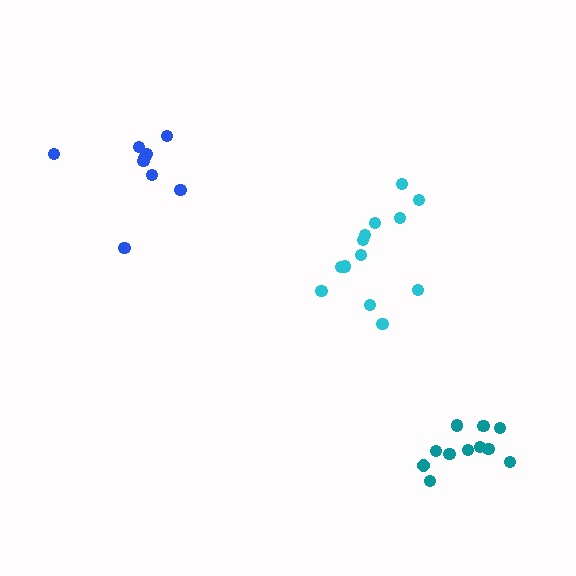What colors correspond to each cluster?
The clusters are colored: blue, cyan, teal.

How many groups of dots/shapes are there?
There are 3 groups.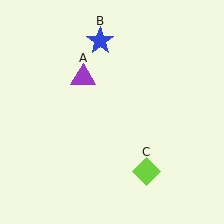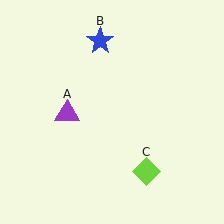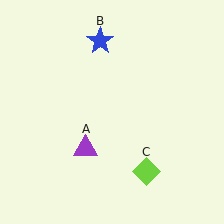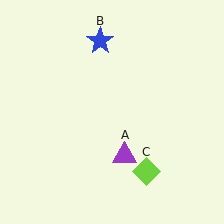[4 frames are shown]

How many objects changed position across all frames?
1 object changed position: purple triangle (object A).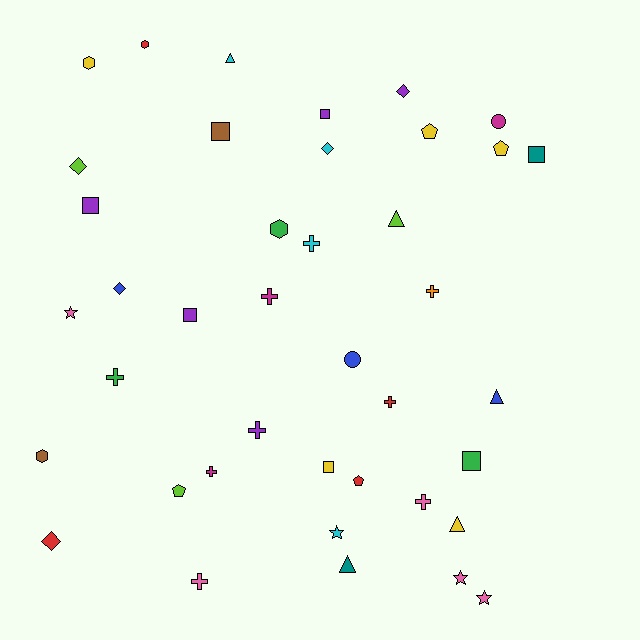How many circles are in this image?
There are 2 circles.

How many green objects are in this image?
There are 3 green objects.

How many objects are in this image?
There are 40 objects.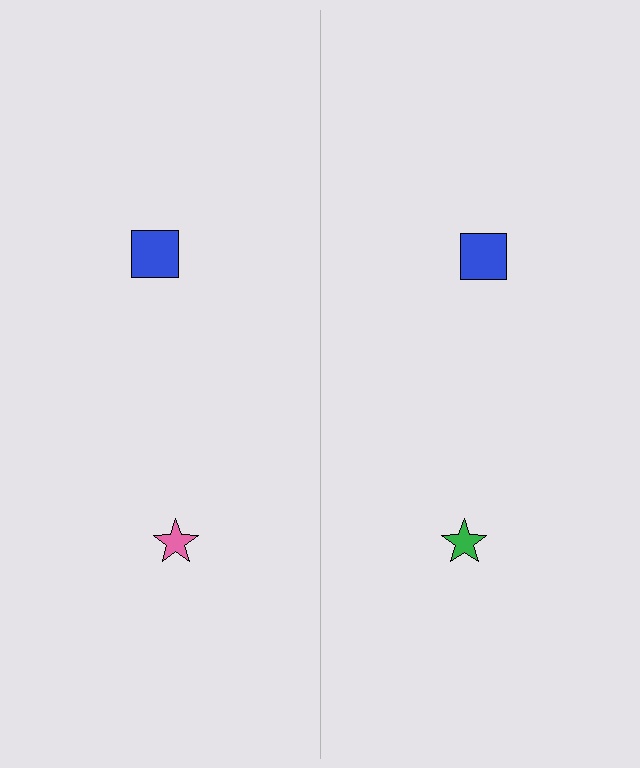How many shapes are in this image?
There are 4 shapes in this image.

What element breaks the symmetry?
The green star on the right side breaks the symmetry — its mirror counterpart is pink.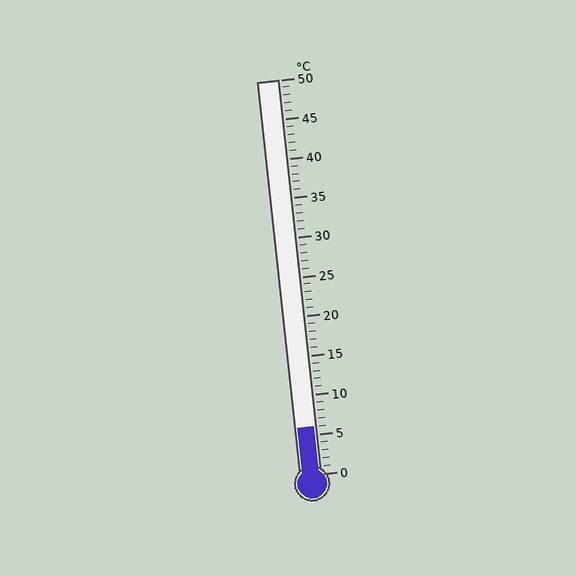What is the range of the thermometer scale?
The thermometer scale ranges from 0°C to 50°C.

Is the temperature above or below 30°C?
The temperature is below 30°C.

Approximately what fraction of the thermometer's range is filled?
The thermometer is filled to approximately 10% of its range.